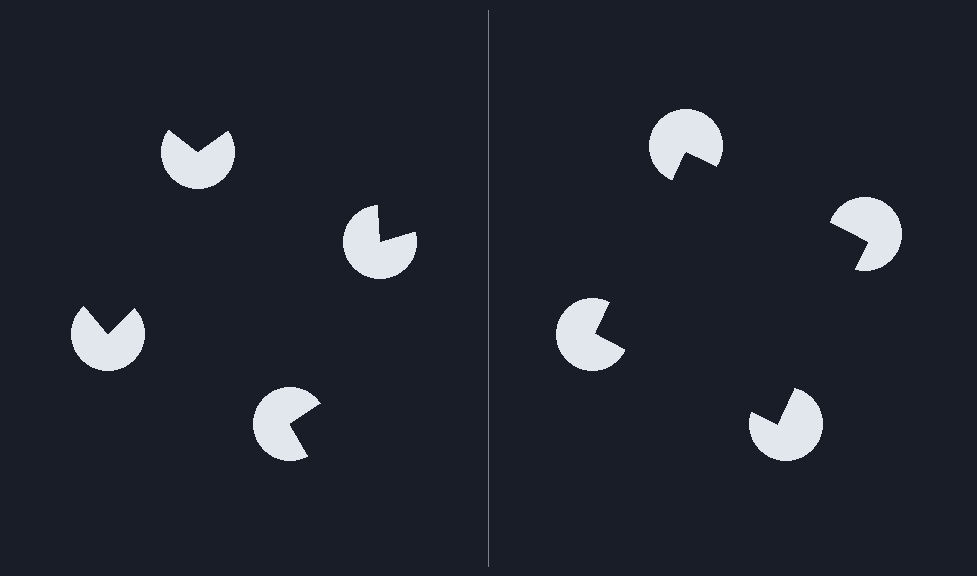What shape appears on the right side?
An illusory square.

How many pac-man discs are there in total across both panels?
8 — 4 on each side.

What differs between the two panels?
The pac-man discs are positioned identically on both sides; only the wedge orientations differ. On the right they align to a square; on the left they are misaligned.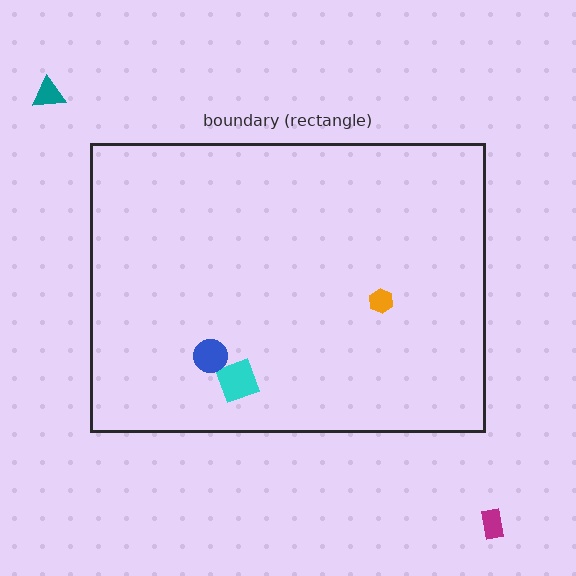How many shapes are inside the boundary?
3 inside, 2 outside.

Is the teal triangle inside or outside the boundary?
Outside.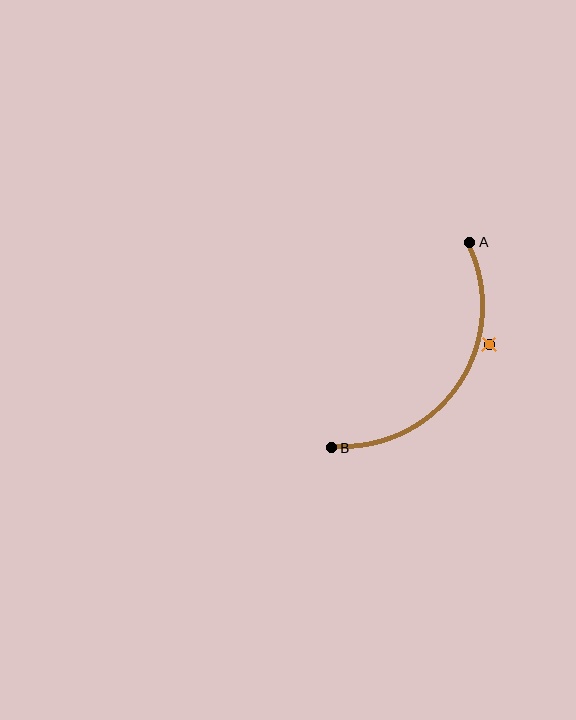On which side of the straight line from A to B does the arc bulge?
The arc bulges below and to the right of the straight line connecting A and B.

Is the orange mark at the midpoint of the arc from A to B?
No — the orange mark does not lie on the arc at all. It sits slightly outside the curve.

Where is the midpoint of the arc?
The arc midpoint is the point on the curve farthest from the straight line joining A and B. It sits below and to the right of that line.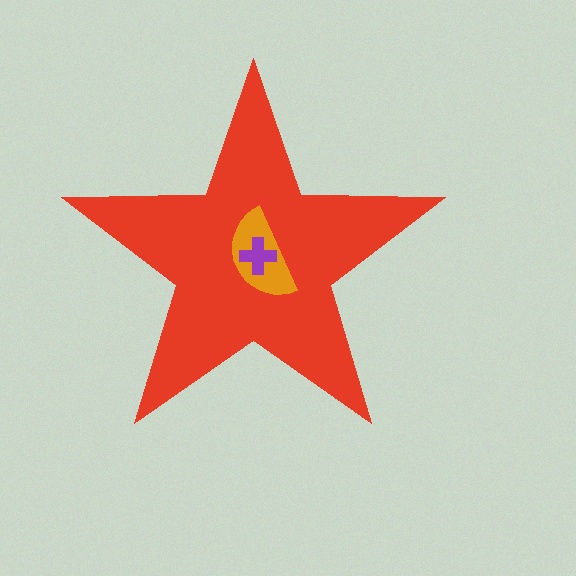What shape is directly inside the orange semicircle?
The purple cross.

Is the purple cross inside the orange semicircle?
Yes.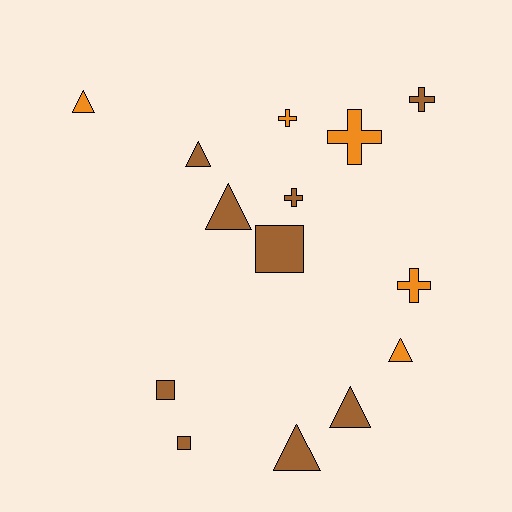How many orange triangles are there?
There are 2 orange triangles.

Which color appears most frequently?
Brown, with 9 objects.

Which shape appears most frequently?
Triangle, with 6 objects.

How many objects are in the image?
There are 14 objects.